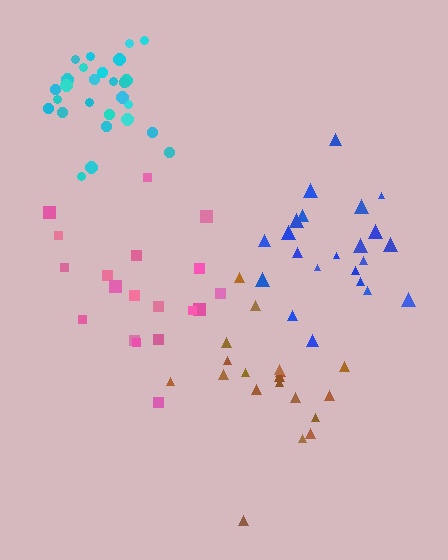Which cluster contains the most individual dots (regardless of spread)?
Cyan (27).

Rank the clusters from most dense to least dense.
cyan, blue, brown, pink.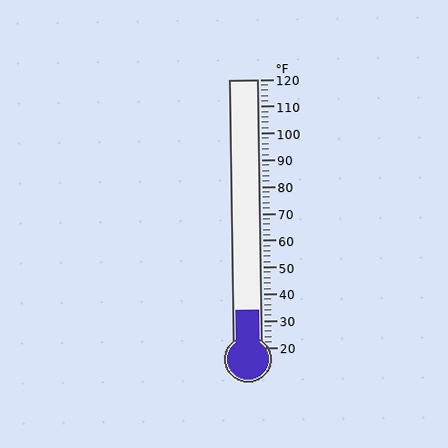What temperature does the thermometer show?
The thermometer shows approximately 34°F.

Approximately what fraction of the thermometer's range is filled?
The thermometer is filled to approximately 15% of its range.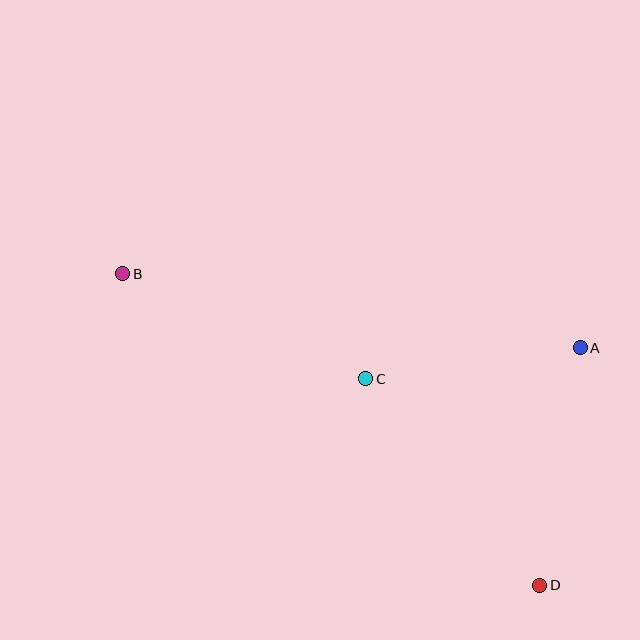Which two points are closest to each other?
Points A and C are closest to each other.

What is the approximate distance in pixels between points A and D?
The distance between A and D is approximately 241 pixels.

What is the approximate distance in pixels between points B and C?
The distance between B and C is approximately 265 pixels.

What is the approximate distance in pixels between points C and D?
The distance between C and D is approximately 270 pixels.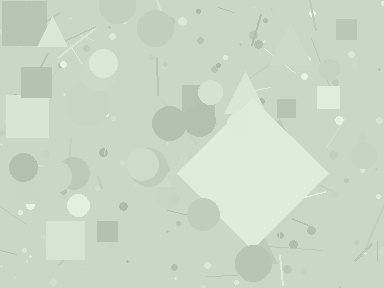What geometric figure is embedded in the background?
A diamond is embedded in the background.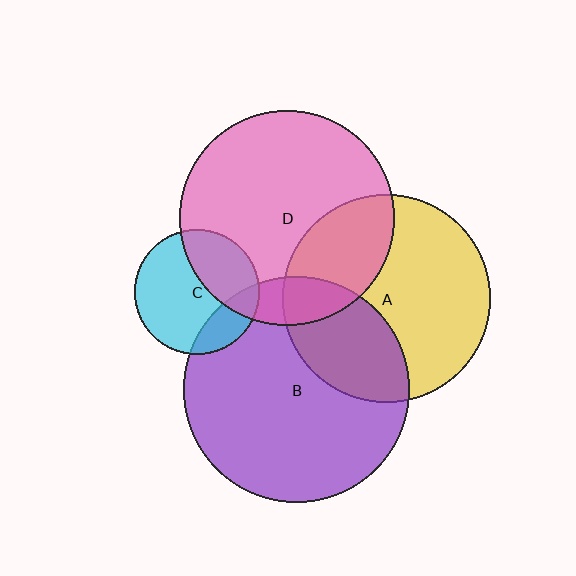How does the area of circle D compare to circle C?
Approximately 3.0 times.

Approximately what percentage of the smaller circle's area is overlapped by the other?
Approximately 30%.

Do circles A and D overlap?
Yes.